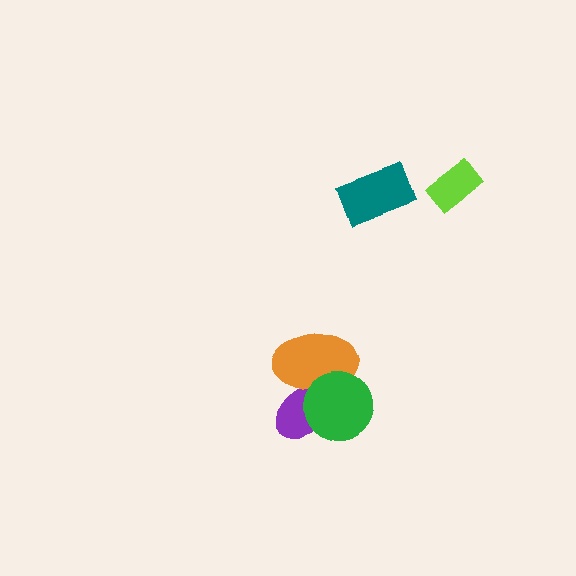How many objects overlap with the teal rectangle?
0 objects overlap with the teal rectangle.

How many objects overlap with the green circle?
2 objects overlap with the green circle.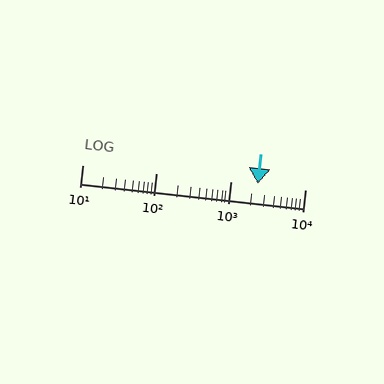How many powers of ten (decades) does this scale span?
The scale spans 3 decades, from 10 to 10000.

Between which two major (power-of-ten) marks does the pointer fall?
The pointer is between 1000 and 10000.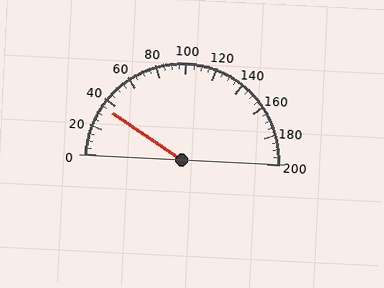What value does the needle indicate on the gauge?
The needle indicates approximately 35.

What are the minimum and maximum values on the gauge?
The gauge ranges from 0 to 200.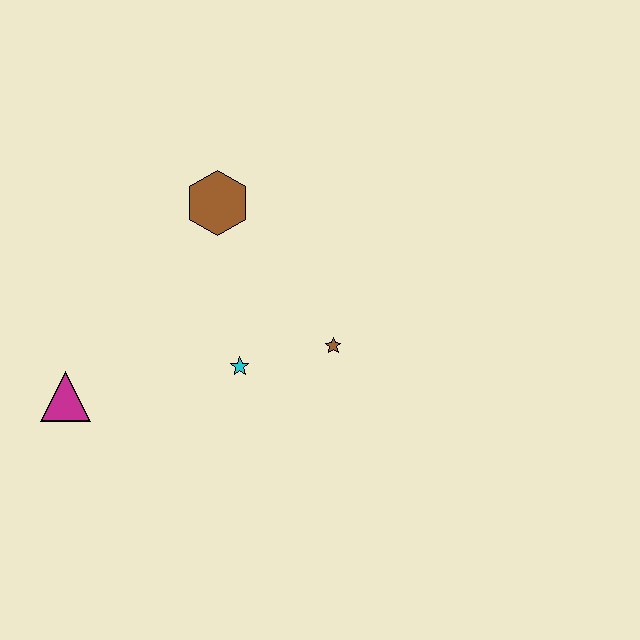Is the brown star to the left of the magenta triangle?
No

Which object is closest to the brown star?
The cyan star is closest to the brown star.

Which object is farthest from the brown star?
The magenta triangle is farthest from the brown star.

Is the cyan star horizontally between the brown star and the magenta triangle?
Yes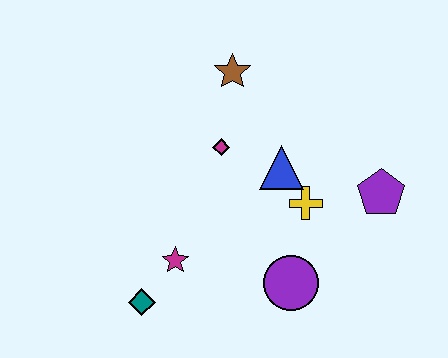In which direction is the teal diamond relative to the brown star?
The teal diamond is below the brown star.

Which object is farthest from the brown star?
The teal diamond is farthest from the brown star.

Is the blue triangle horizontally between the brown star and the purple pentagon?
Yes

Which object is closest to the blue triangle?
The yellow cross is closest to the blue triangle.